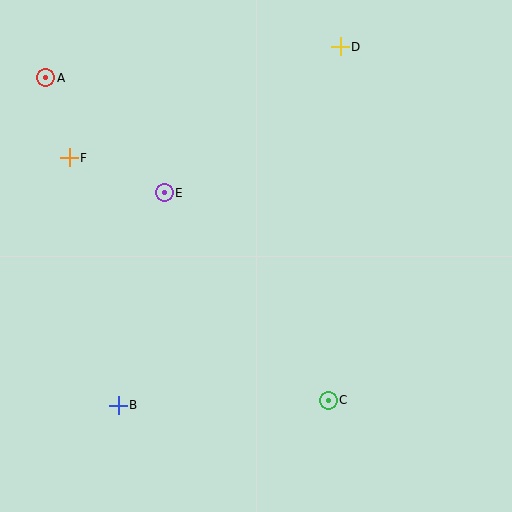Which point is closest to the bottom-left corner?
Point B is closest to the bottom-left corner.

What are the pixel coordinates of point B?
Point B is at (118, 405).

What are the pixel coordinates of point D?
Point D is at (340, 47).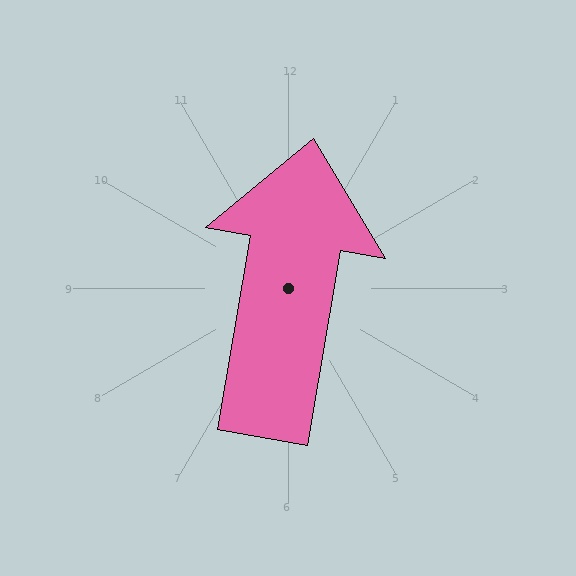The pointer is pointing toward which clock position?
Roughly 12 o'clock.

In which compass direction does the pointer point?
North.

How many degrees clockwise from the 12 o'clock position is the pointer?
Approximately 10 degrees.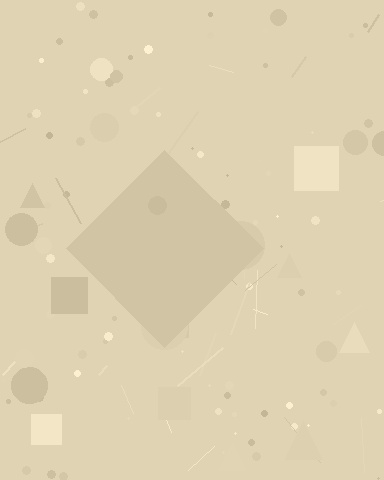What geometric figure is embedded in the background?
A diamond is embedded in the background.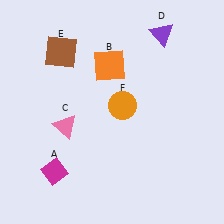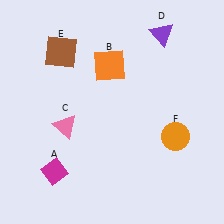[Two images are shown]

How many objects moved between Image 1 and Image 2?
1 object moved between the two images.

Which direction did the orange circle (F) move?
The orange circle (F) moved right.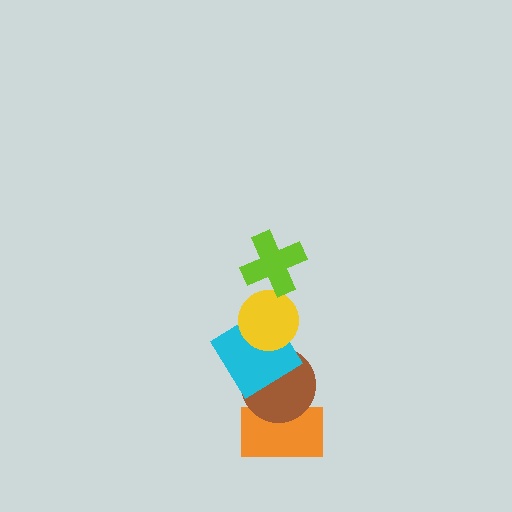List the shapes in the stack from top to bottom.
From top to bottom: the lime cross, the yellow circle, the cyan diamond, the brown circle, the orange rectangle.